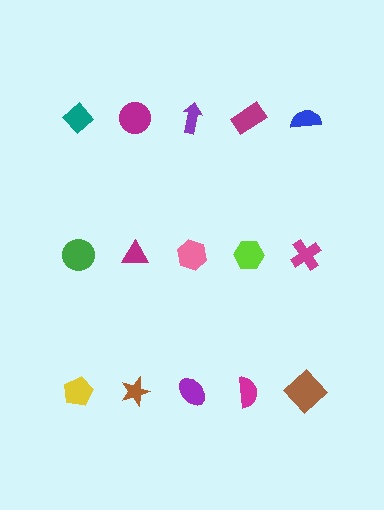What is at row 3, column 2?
A brown star.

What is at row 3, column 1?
A yellow pentagon.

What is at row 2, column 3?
A pink hexagon.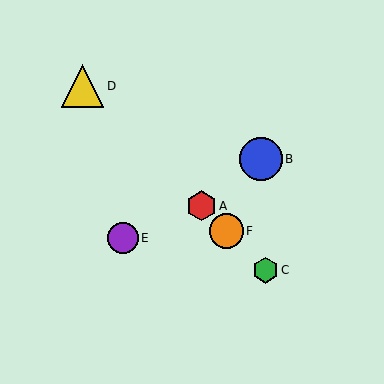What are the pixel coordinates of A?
Object A is at (201, 206).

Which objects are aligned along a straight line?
Objects A, C, D, F are aligned along a straight line.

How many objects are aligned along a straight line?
4 objects (A, C, D, F) are aligned along a straight line.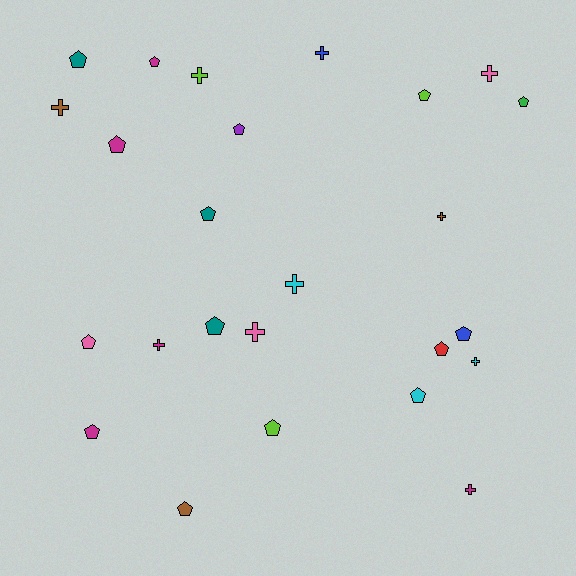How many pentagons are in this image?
There are 15 pentagons.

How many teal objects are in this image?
There are 3 teal objects.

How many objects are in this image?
There are 25 objects.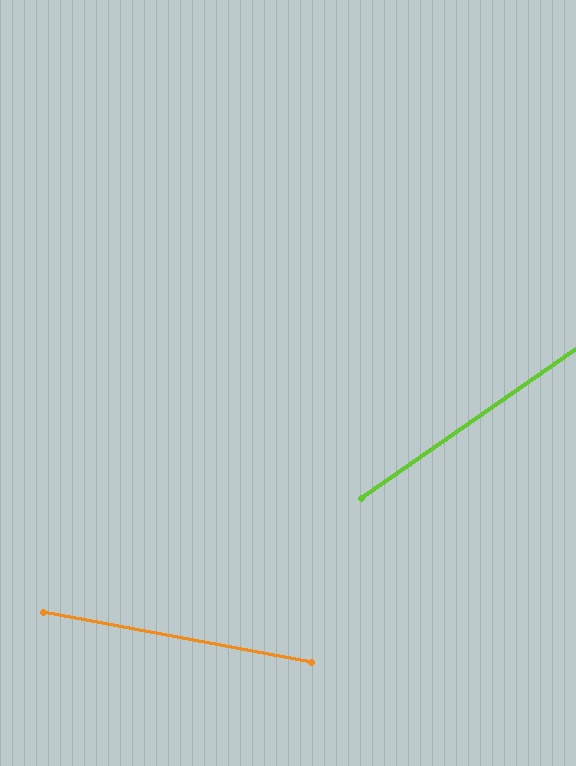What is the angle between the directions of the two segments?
Approximately 45 degrees.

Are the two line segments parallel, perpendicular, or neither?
Neither parallel nor perpendicular — they differ by about 45°.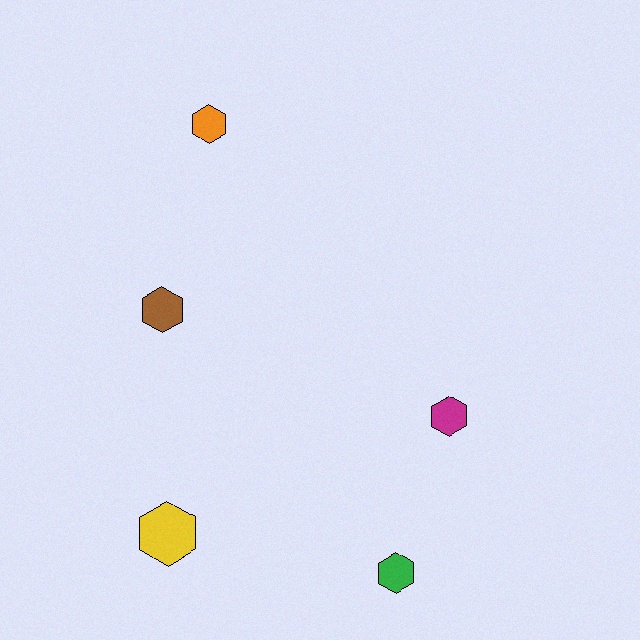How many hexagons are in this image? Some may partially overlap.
There are 5 hexagons.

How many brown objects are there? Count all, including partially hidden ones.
There is 1 brown object.